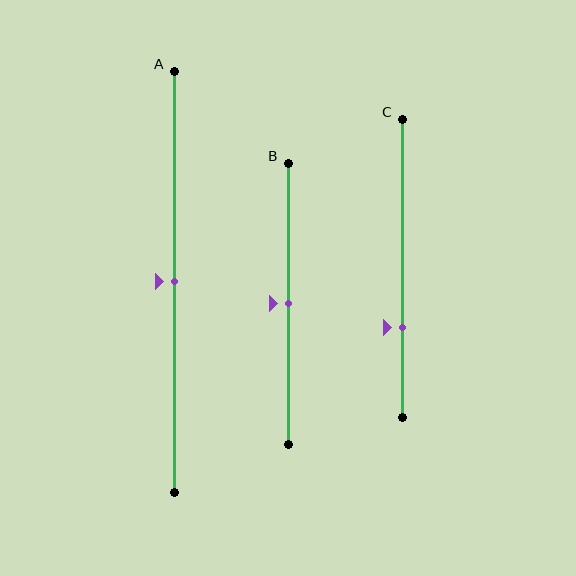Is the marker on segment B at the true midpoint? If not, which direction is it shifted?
Yes, the marker on segment B is at the true midpoint.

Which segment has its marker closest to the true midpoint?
Segment A has its marker closest to the true midpoint.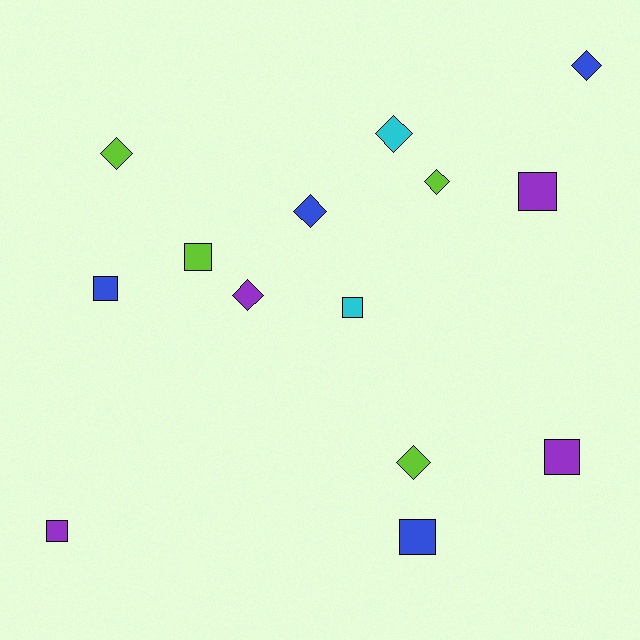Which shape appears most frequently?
Diamond, with 7 objects.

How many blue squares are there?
There are 2 blue squares.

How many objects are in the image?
There are 14 objects.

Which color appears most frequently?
Purple, with 4 objects.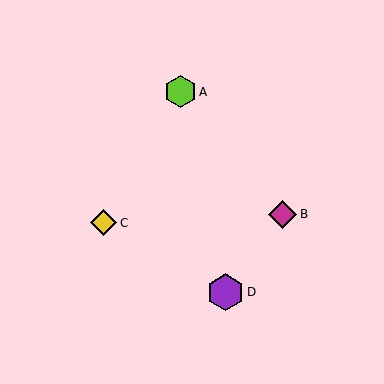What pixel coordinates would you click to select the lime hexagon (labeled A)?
Click at (181, 92) to select the lime hexagon A.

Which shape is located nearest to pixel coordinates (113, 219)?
The yellow diamond (labeled C) at (104, 223) is nearest to that location.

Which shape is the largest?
The purple hexagon (labeled D) is the largest.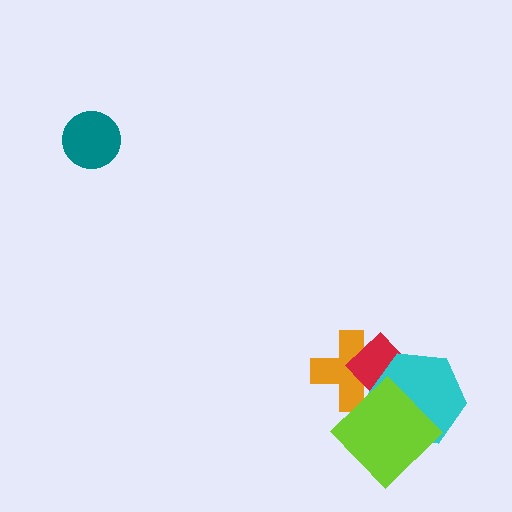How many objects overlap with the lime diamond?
3 objects overlap with the lime diamond.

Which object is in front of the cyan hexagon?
The lime diamond is in front of the cyan hexagon.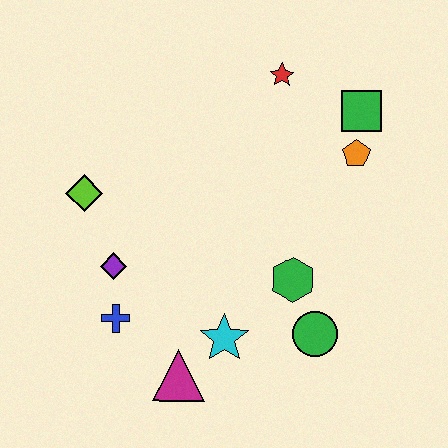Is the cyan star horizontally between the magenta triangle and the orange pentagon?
Yes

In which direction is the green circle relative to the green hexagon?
The green circle is below the green hexagon.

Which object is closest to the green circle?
The green hexagon is closest to the green circle.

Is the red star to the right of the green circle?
No